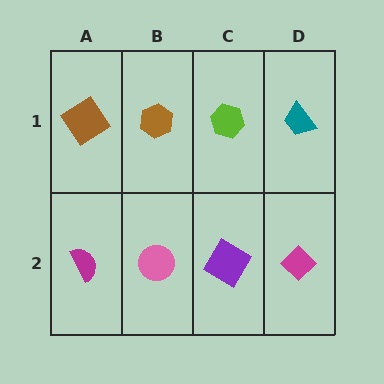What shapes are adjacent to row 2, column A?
A brown diamond (row 1, column A), a pink circle (row 2, column B).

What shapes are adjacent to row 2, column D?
A teal trapezoid (row 1, column D), a purple diamond (row 2, column C).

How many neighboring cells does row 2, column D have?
2.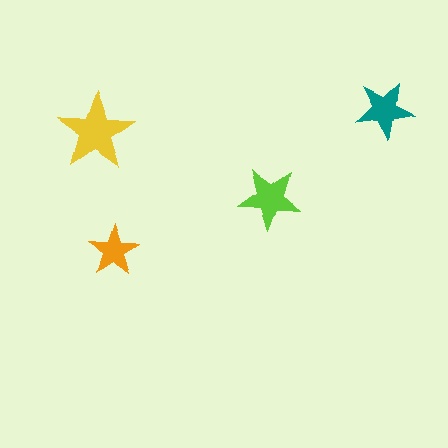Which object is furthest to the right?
The teal star is rightmost.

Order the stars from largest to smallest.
the yellow one, the lime one, the teal one, the orange one.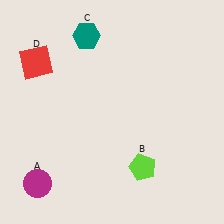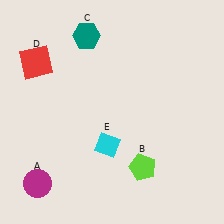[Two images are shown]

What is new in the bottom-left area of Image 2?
A cyan diamond (E) was added in the bottom-left area of Image 2.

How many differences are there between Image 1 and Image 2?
There is 1 difference between the two images.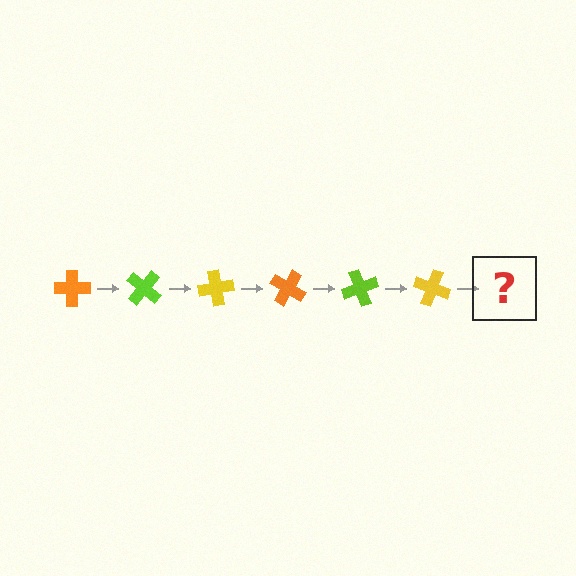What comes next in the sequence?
The next element should be an orange cross, rotated 240 degrees from the start.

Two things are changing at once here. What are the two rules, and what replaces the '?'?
The two rules are that it rotates 40 degrees each step and the color cycles through orange, lime, and yellow. The '?' should be an orange cross, rotated 240 degrees from the start.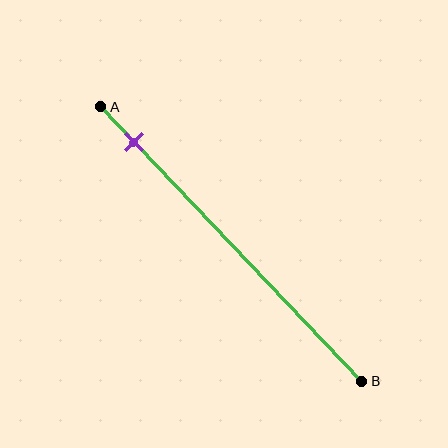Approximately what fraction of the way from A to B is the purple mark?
The purple mark is approximately 15% of the way from A to B.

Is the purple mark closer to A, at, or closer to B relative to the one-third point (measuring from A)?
The purple mark is closer to point A than the one-third point of segment AB.